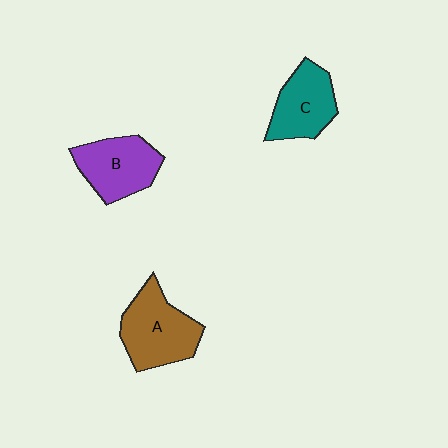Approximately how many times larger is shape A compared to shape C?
Approximately 1.2 times.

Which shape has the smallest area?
Shape C (teal).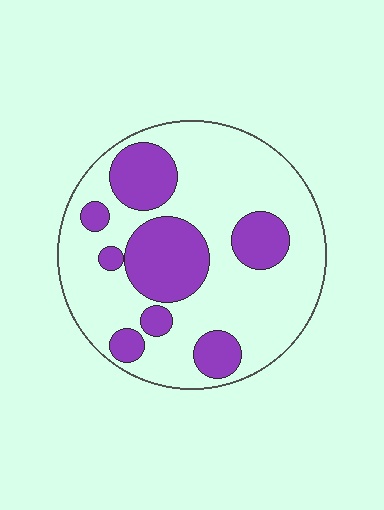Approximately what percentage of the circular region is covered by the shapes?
Approximately 30%.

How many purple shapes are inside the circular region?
8.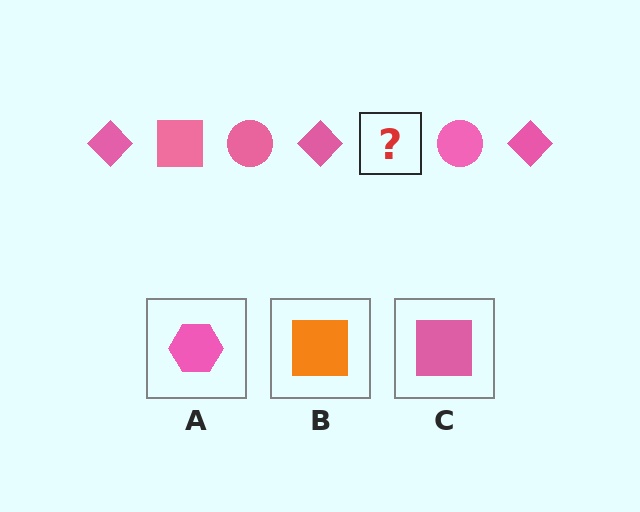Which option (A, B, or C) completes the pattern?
C.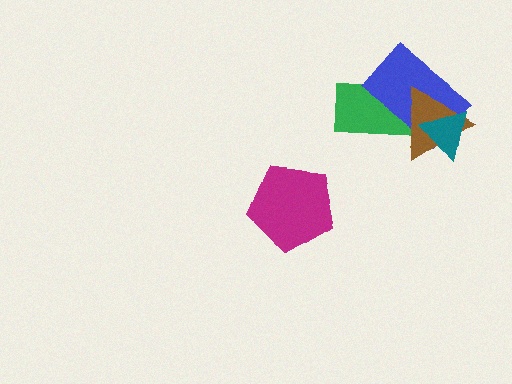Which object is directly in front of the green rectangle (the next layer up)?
The blue rectangle is directly in front of the green rectangle.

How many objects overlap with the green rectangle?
2 objects overlap with the green rectangle.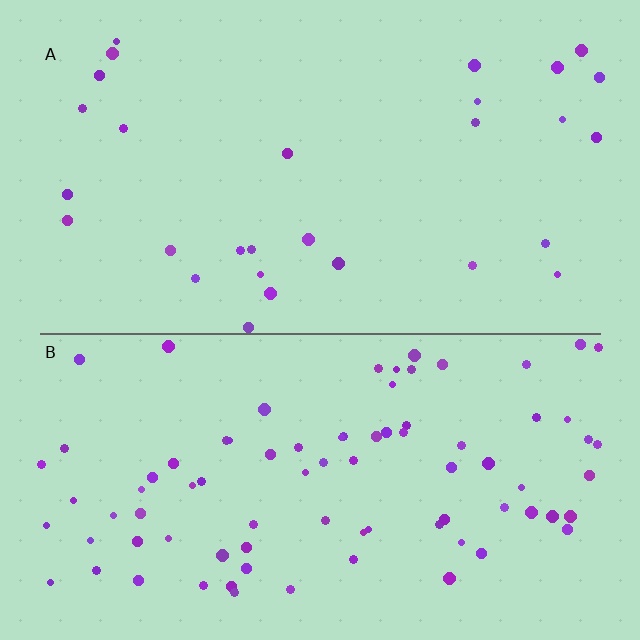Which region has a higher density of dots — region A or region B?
B (the bottom).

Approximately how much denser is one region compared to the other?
Approximately 2.9× — region B over region A.